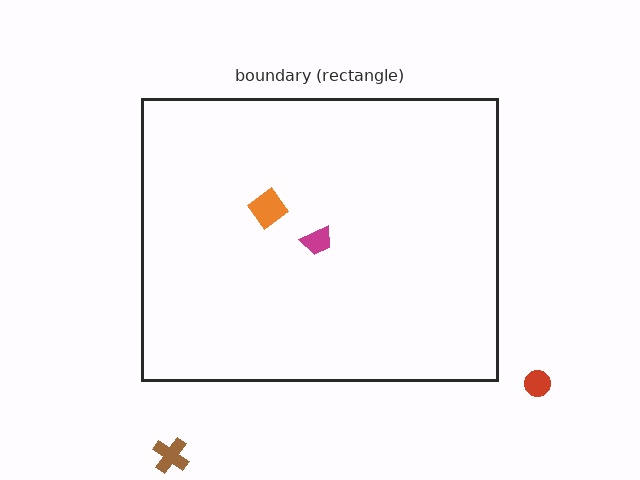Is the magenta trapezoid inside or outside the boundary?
Inside.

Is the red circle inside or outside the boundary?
Outside.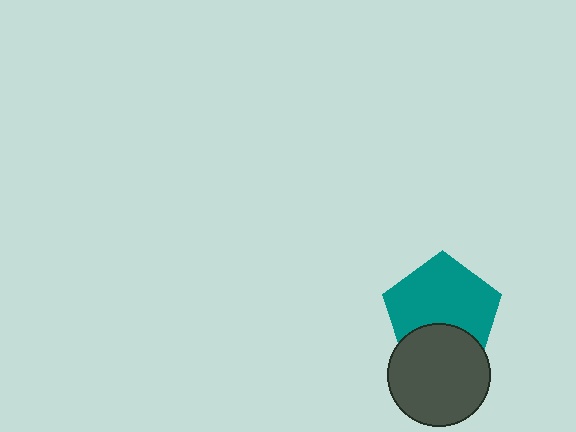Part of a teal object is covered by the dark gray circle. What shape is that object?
It is a pentagon.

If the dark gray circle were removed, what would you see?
You would see the complete teal pentagon.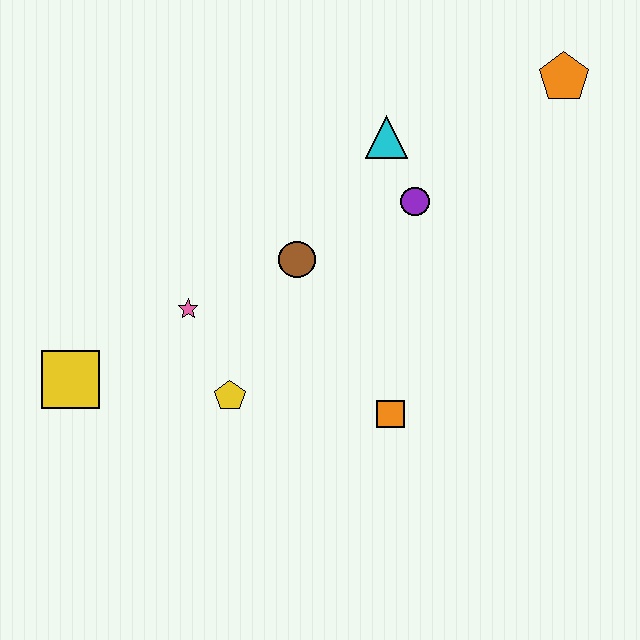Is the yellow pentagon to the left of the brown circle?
Yes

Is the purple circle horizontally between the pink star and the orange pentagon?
Yes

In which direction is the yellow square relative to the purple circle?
The yellow square is to the left of the purple circle.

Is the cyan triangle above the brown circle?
Yes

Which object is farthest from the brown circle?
The orange pentagon is farthest from the brown circle.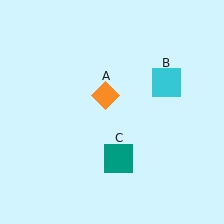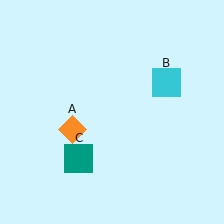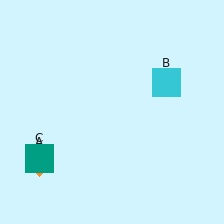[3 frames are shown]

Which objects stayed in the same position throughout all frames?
Cyan square (object B) remained stationary.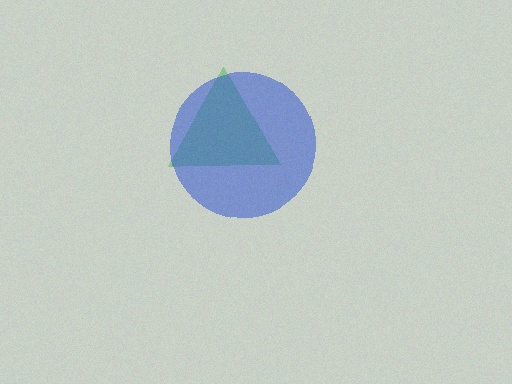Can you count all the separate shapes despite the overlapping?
Yes, there are 2 separate shapes.